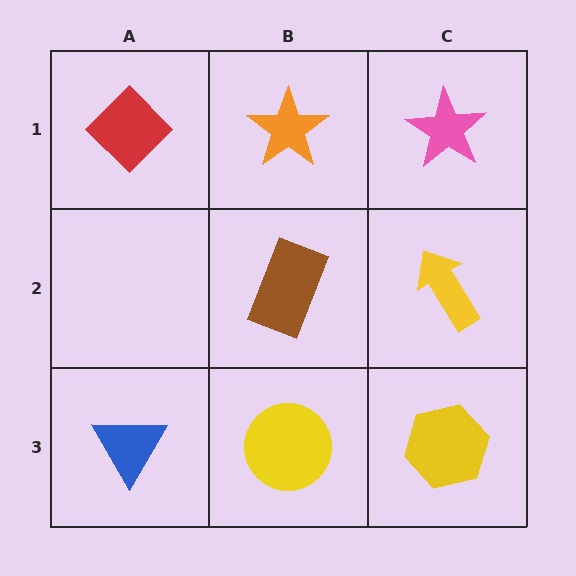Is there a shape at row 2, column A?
No, that cell is empty.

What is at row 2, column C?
A yellow arrow.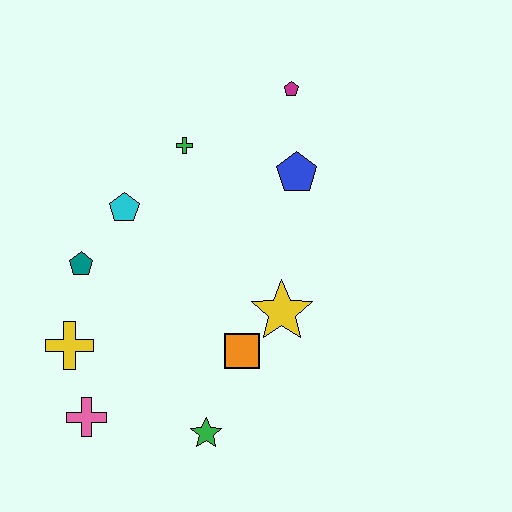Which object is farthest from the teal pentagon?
The magenta pentagon is farthest from the teal pentagon.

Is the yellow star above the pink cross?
Yes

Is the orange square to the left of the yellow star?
Yes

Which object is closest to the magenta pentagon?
The blue pentagon is closest to the magenta pentagon.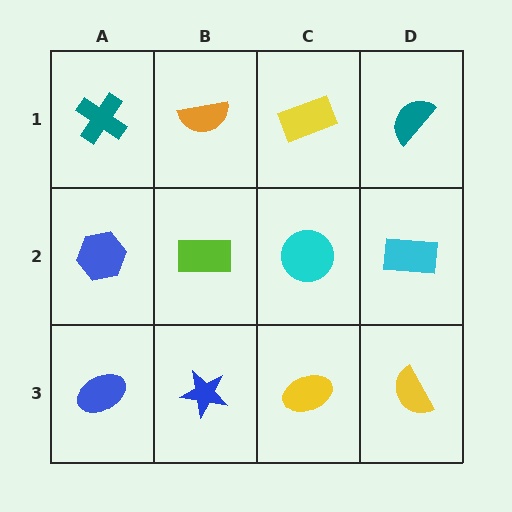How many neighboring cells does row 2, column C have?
4.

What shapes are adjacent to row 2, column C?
A yellow rectangle (row 1, column C), a yellow ellipse (row 3, column C), a lime rectangle (row 2, column B), a cyan rectangle (row 2, column D).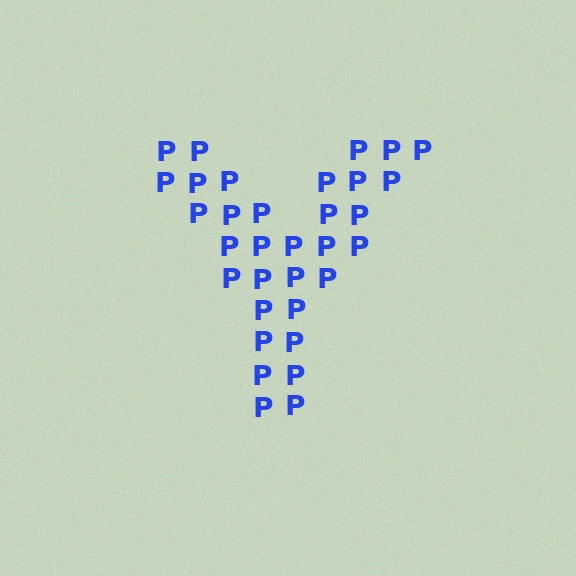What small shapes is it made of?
It is made of small letter P's.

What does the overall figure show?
The overall figure shows the letter Y.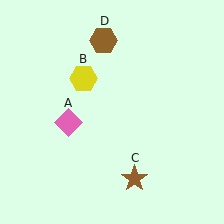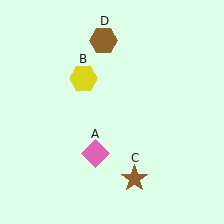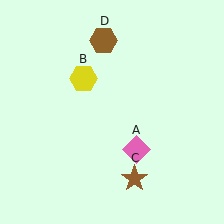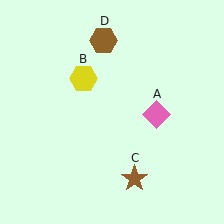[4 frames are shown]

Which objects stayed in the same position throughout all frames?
Yellow hexagon (object B) and brown star (object C) and brown hexagon (object D) remained stationary.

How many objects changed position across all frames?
1 object changed position: pink diamond (object A).